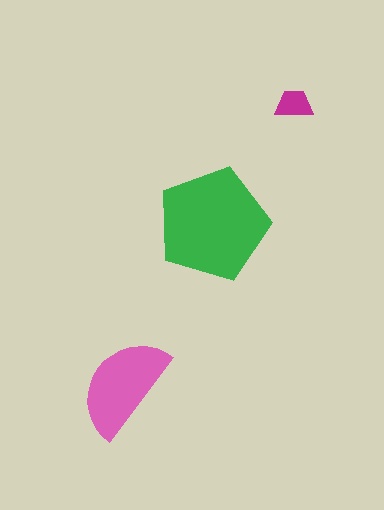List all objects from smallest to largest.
The magenta trapezoid, the pink semicircle, the green pentagon.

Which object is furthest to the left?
The pink semicircle is leftmost.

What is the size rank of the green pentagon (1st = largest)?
1st.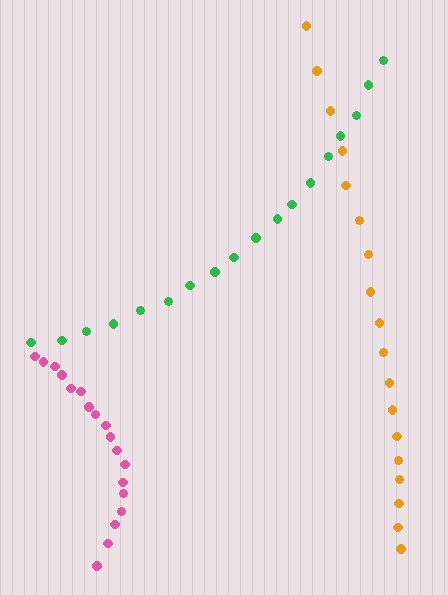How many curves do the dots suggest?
There are 3 distinct paths.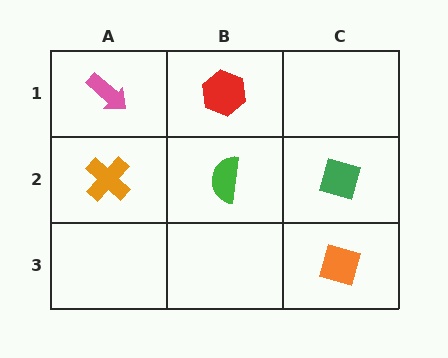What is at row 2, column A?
An orange cross.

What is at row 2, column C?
A green diamond.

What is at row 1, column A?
A pink arrow.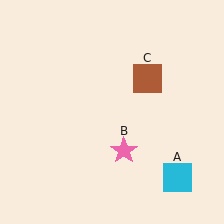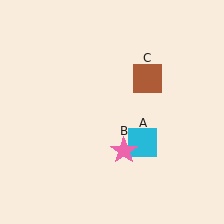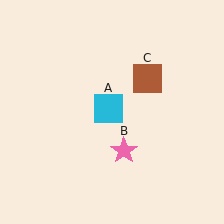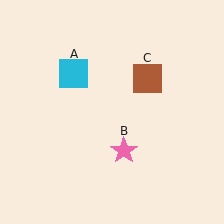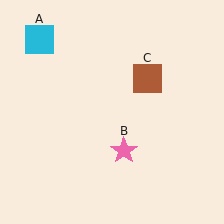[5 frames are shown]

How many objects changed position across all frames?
1 object changed position: cyan square (object A).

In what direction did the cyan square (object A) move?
The cyan square (object A) moved up and to the left.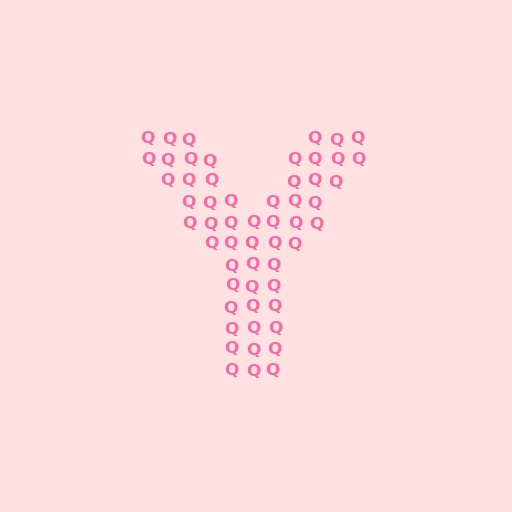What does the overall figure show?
The overall figure shows the letter Y.